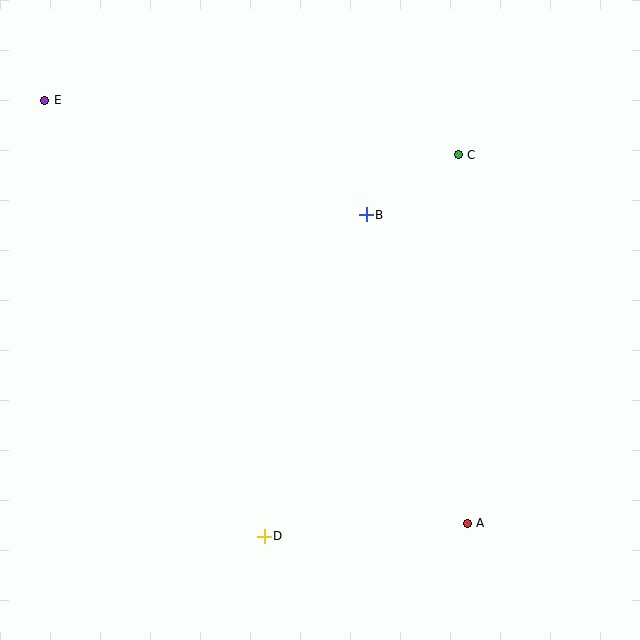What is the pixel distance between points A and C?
The distance between A and C is 368 pixels.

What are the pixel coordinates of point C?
Point C is at (458, 155).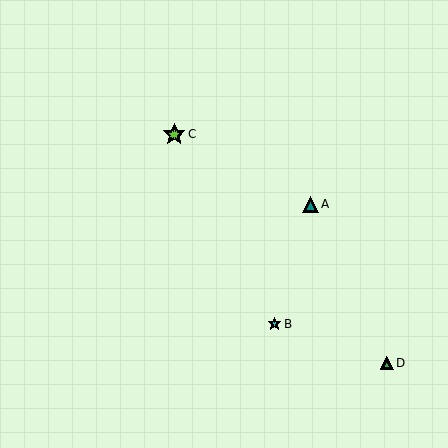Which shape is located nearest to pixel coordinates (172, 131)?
The lime star (labeled C) at (174, 134) is nearest to that location.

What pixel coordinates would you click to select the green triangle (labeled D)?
Click at (387, 363) to select the green triangle D.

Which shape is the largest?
The lime star (labeled C) is the largest.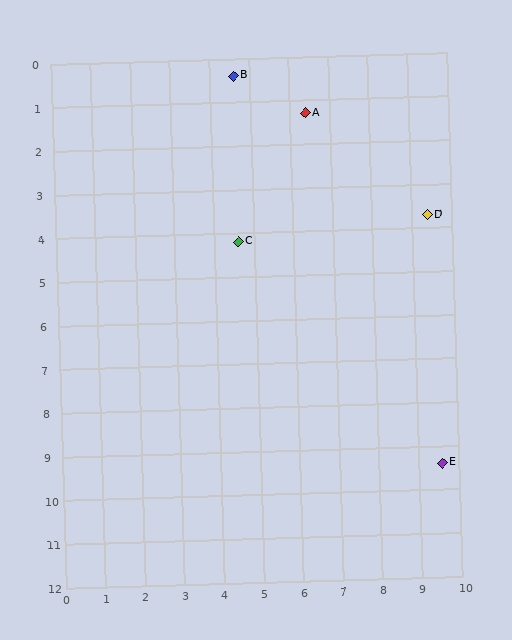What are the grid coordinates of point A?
Point A is at approximately (6.4, 1.3).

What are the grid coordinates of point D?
Point D is at approximately (9.4, 3.7).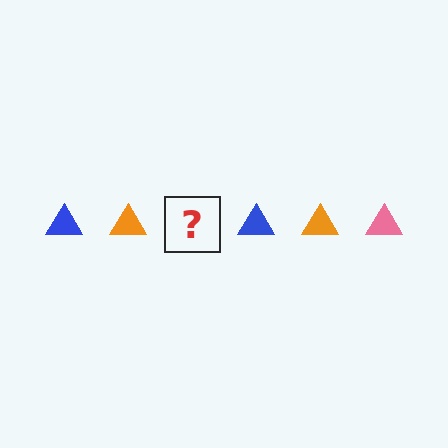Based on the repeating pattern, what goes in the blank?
The blank should be a pink triangle.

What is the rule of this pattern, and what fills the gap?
The rule is that the pattern cycles through blue, orange, pink triangles. The gap should be filled with a pink triangle.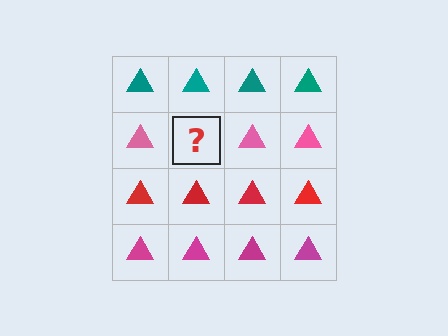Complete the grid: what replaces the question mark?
The question mark should be replaced with a pink triangle.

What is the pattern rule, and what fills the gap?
The rule is that each row has a consistent color. The gap should be filled with a pink triangle.